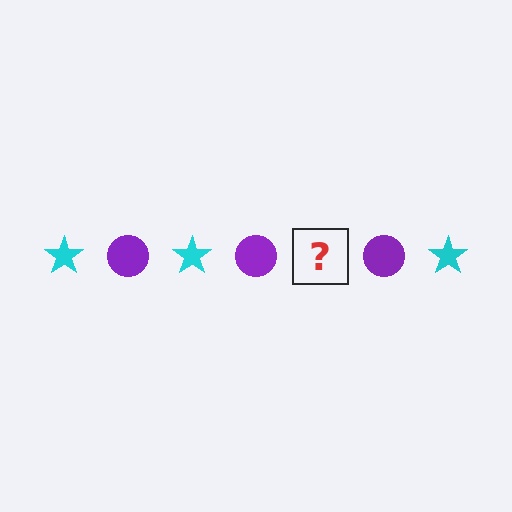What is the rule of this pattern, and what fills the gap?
The rule is that the pattern alternates between cyan star and purple circle. The gap should be filled with a cyan star.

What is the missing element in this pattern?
The missing element is a cyan star.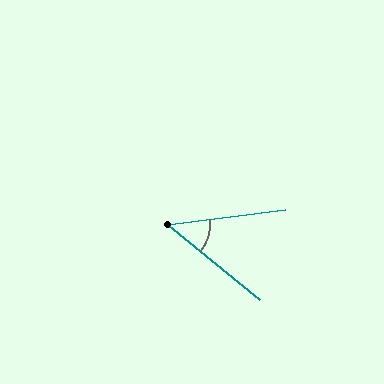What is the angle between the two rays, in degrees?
Approximately 47 degrees.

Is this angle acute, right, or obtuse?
It is acute.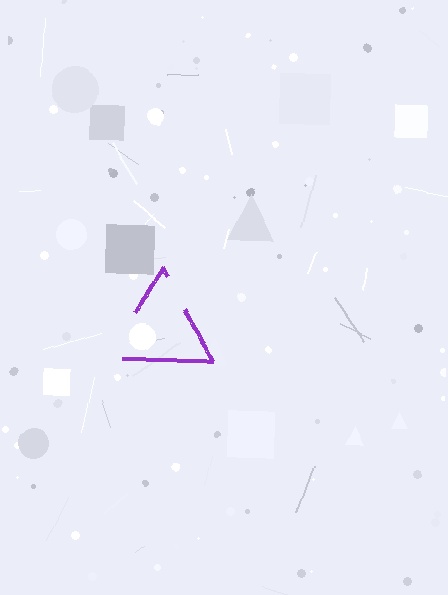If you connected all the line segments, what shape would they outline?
They would outline a triangle.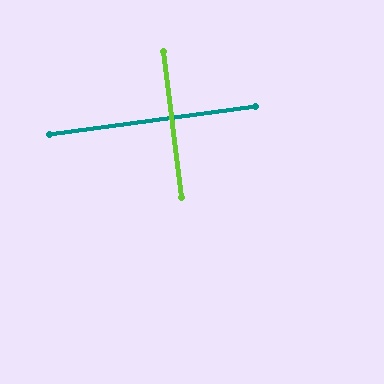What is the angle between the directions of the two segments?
Approximately 89 degrees.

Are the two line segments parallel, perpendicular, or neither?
Perpendicular — they meet at approximately 89°.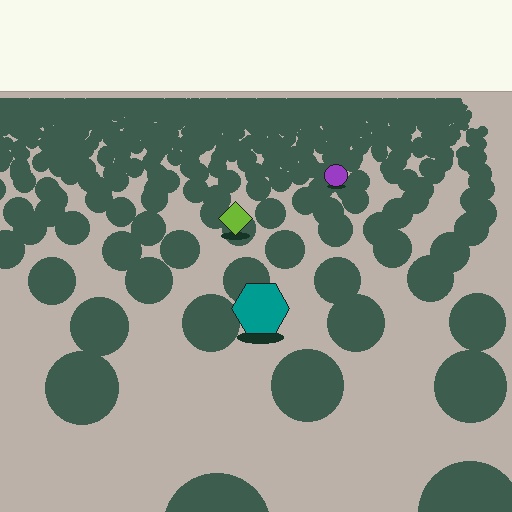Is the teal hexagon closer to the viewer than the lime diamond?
Yes. The teal hexagon is closer — you can tell from the texture gradient: the ground texture is coarser near it.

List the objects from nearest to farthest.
From nearest to farthest: the teal hexagon, the lime diamond, the purple circle.